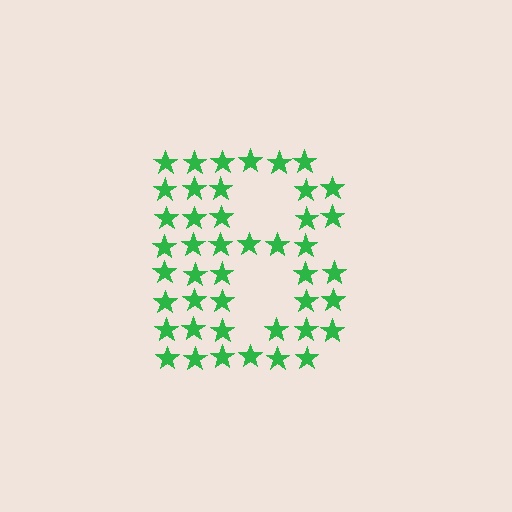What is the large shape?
The large shape is the letter B.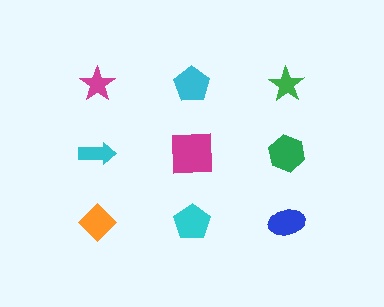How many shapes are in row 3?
3 shapes.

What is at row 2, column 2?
A magenta square.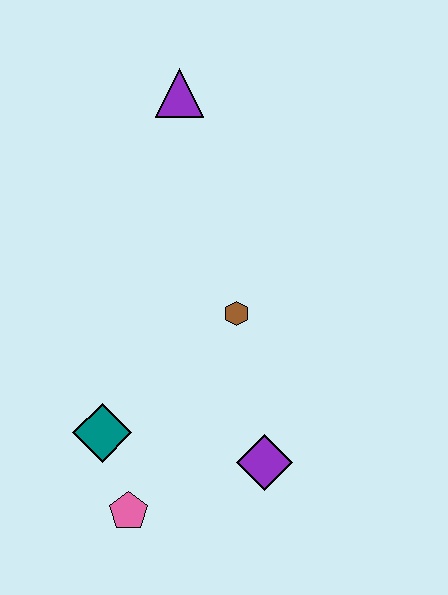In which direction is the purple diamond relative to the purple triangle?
The purple diamond is below the purple triangle.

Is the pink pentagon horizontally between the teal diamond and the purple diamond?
Yes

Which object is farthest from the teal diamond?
The purple triangle is farthest from the teal diamond.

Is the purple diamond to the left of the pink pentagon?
No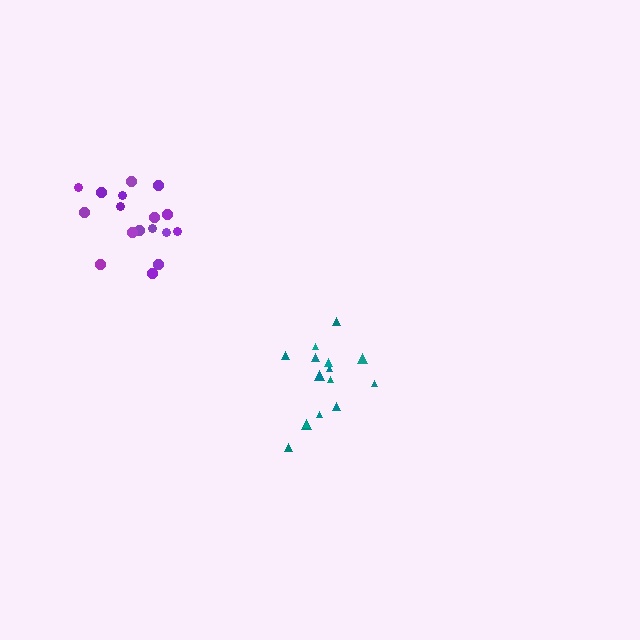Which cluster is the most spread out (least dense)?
Purple.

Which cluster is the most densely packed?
Teal.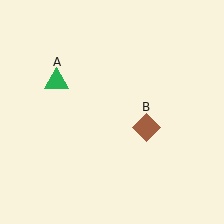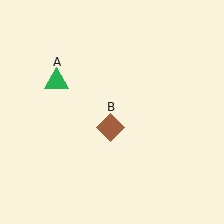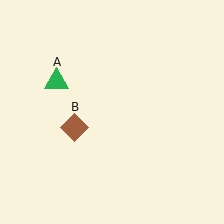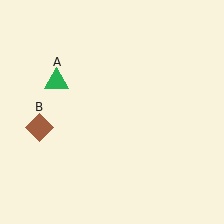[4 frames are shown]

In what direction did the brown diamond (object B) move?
The brown diamond (object B) moved left.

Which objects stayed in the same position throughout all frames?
Green triangle (object A) remained stationary.